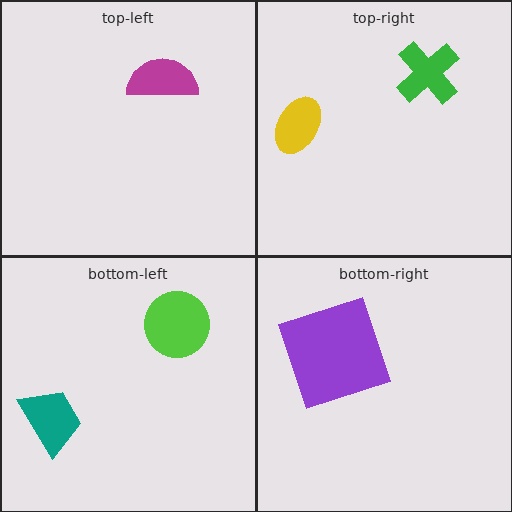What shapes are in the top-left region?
The magenta semicircle.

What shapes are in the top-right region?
The yellow ellipse, the green cross.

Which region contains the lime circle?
The bottom-left region.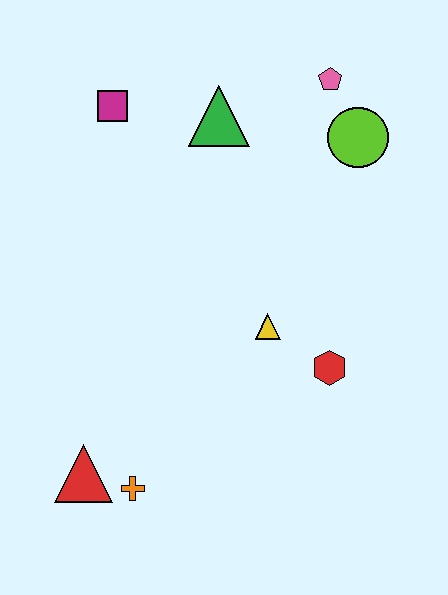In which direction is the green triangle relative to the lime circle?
The green triangle is to the left of the lime circle.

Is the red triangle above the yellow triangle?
No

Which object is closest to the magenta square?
The green triangle is closest to the magenta square.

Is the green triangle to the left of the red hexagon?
Yes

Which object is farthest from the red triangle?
The pink pentagon is farthest from the red triangle.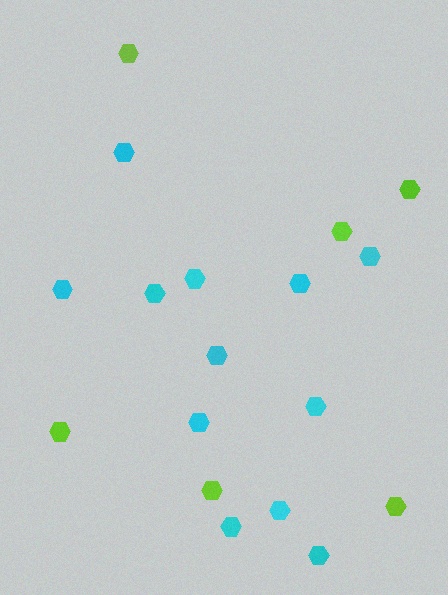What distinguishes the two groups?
There are 2 groups: one group of lime hexagons (6) and one group of cyan hexagons (12).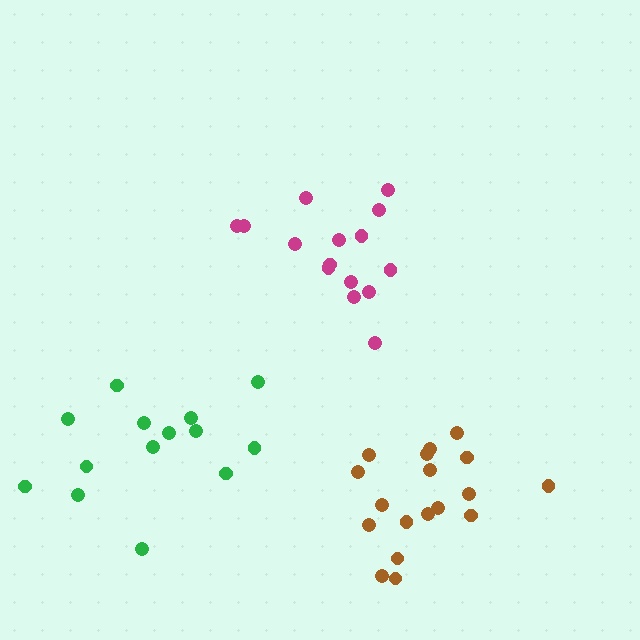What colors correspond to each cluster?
The clusters are colored: brown, green, magenta.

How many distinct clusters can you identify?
There are 3 distinct clusters.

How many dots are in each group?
Group 1: 18 dots, Group 2: 14 dots, Group 3: 15 dots (47 total).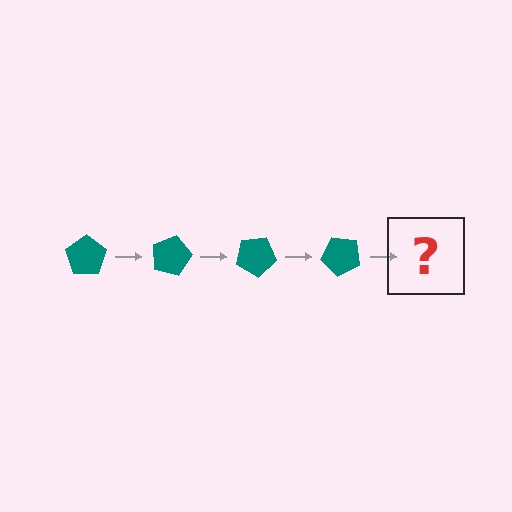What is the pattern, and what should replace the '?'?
The pattern is that the pentagon rotates 15 degrees each step. The '?' should be a teal pentagon rotated 60 degrees.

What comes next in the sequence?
The next element should be a teal pentagon rotated 60 degrees.